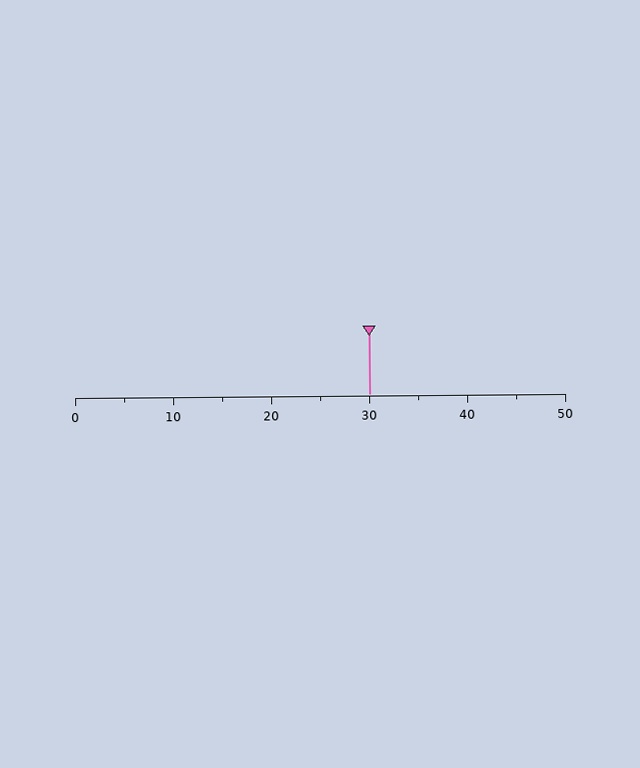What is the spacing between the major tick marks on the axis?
The major ticks are spaced 10 apart.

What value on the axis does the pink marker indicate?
The marker indicates approximately 30.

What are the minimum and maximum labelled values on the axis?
The axis runs from 0 to 50.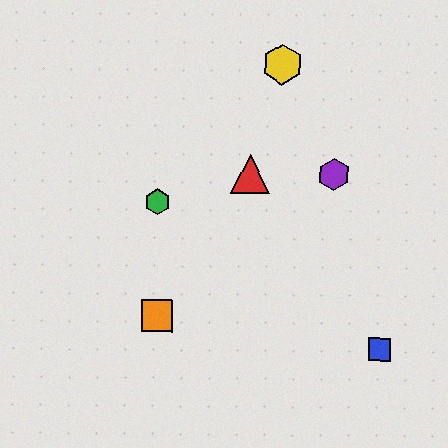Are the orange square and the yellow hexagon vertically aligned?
No, the orange square is at x≈157 and the yellow hexagon is at x≈282.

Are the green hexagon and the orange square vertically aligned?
Yes, both are at x≈158.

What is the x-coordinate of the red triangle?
The red triangle is at x≈250.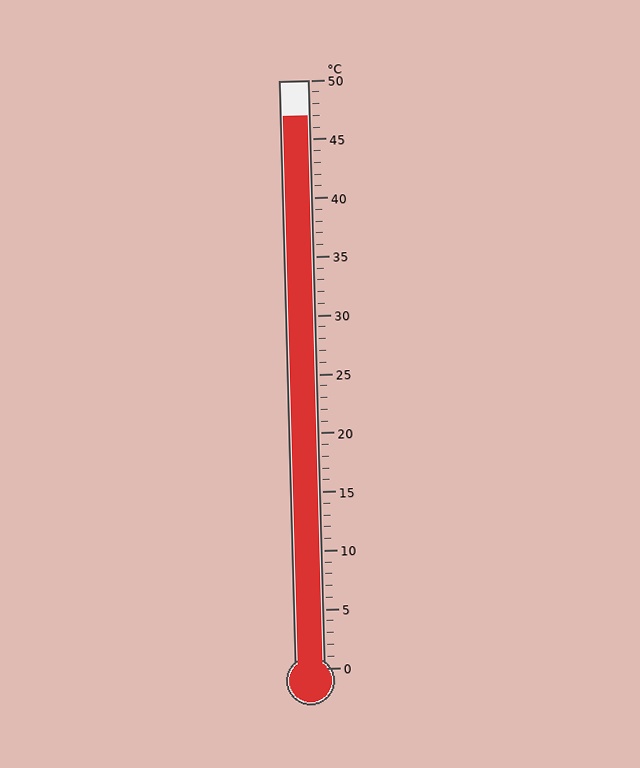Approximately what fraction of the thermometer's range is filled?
The thermometer is filled to approximately 95% of its range.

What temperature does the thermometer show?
The thermometer shows approximately 47°C.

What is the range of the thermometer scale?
The thermometer scale ranges from 0°C to 50°C.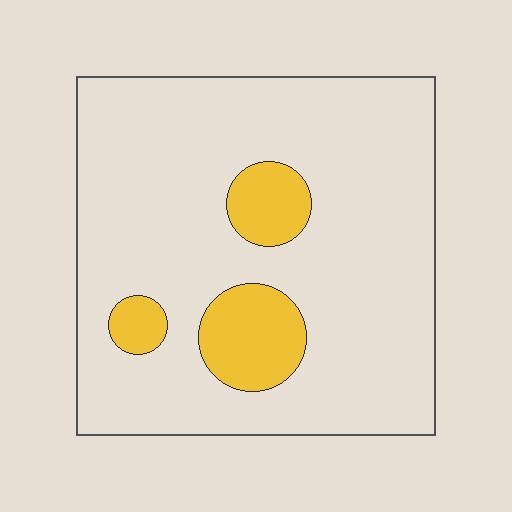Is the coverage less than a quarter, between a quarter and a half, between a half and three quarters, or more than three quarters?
Less than a quarter.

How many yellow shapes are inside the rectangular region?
3.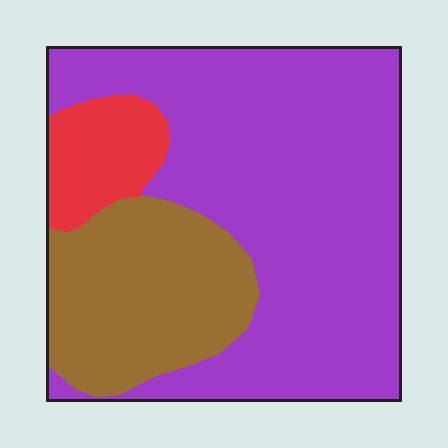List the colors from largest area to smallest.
From largest to smallest: purple, brown, red.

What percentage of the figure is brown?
Brown covers around 25% of the figure.